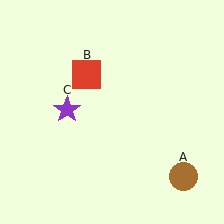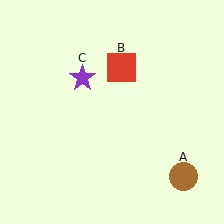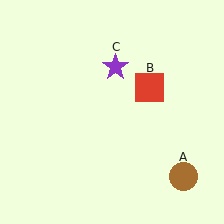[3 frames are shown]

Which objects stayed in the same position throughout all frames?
Brown circle (object A) remained stationary.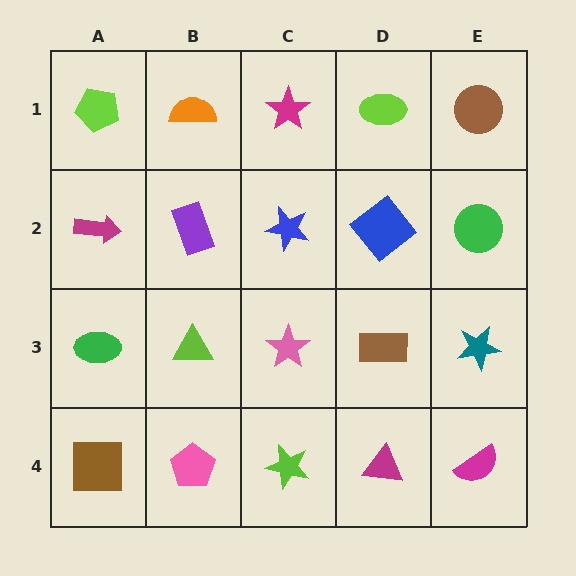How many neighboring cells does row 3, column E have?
3.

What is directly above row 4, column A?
A green ellipse.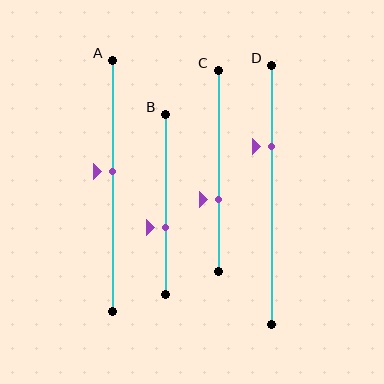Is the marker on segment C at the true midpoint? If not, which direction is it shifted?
No, the marker on segment C is shifted downward by about 14% of the segment length.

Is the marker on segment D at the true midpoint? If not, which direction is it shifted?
No, the marker on segment D is shifted upward by about 19% of the segment length.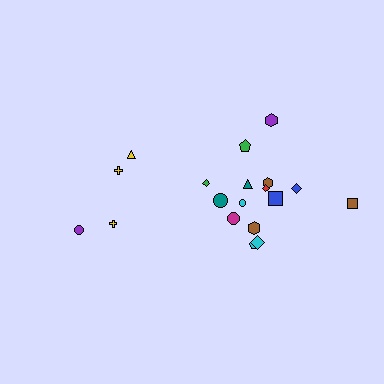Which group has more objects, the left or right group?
The right group.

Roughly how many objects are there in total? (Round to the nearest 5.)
Roughly 20 objects in total.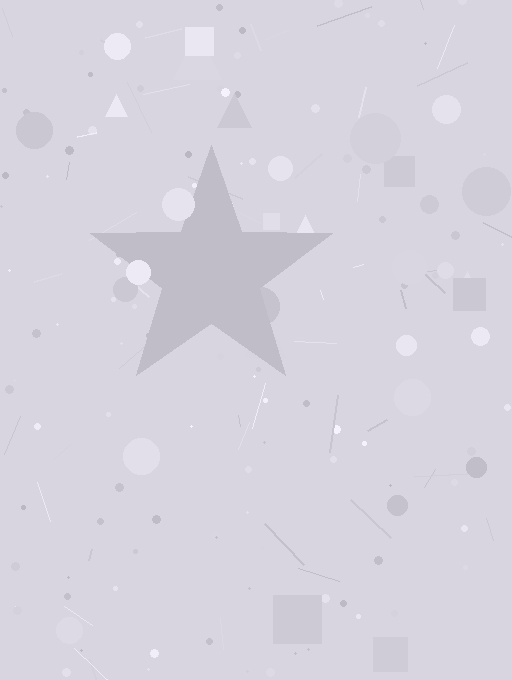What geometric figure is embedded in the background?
A star is embedded in the background.